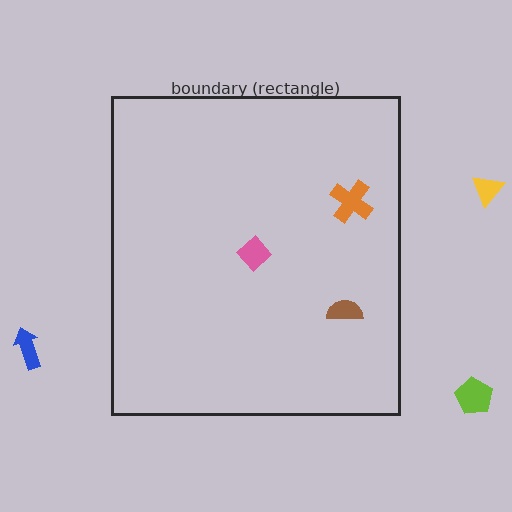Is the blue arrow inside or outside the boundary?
Outside.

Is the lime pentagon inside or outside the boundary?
Outside.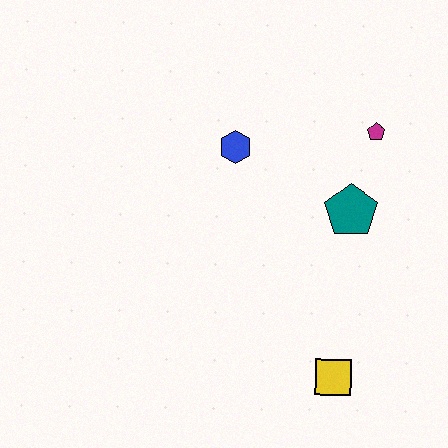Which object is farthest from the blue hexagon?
The yellow square is farthest from the blue hexagon.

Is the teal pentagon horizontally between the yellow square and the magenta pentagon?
Yes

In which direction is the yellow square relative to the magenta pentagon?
The yellow square is below the magenta pentagon.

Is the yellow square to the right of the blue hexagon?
Yes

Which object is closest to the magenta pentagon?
The teal pentagon is closest to the magenta pentagon.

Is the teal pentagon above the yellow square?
Yes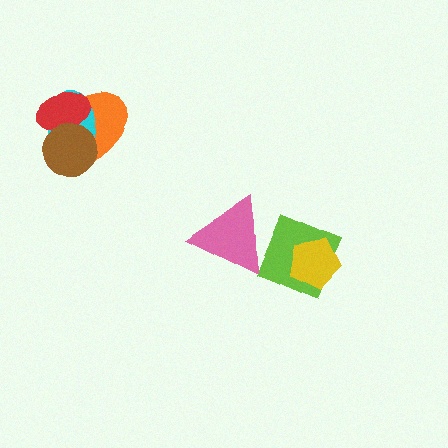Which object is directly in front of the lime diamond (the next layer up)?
The yellow pentagon is directly in front of the lime diamond.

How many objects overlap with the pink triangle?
1 object overlaps with the pink triangle.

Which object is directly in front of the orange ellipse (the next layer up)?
The cyan ellipse is directly in front of the orange ellipse.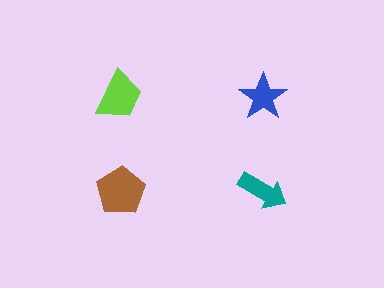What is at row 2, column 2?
A teal arrow.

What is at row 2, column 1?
A brown pentagon.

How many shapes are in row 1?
2 shapes.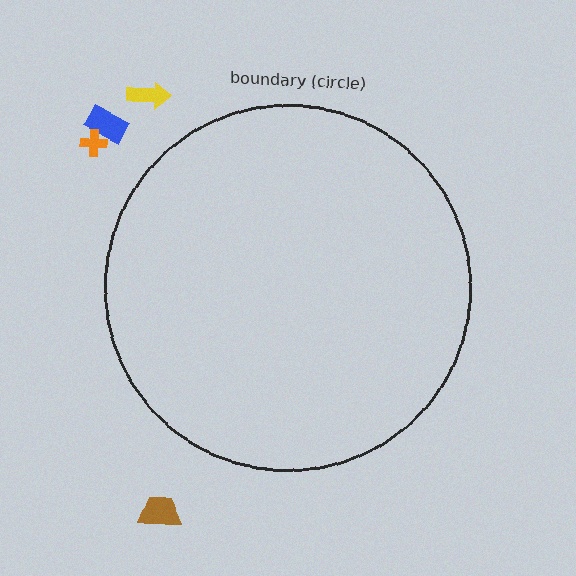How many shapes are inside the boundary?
0 inside, 4 outside.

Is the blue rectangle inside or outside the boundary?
Outside.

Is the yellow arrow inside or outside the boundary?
Outside.